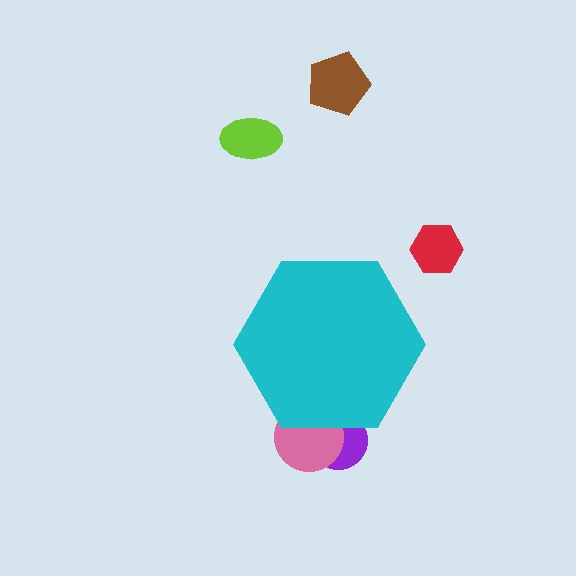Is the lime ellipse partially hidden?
No, the lime ellipse is fully visible.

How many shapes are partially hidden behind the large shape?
2 shapes are partially hidden.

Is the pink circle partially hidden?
Yes, the pink circle is partially hidden behind the cyan hexagon.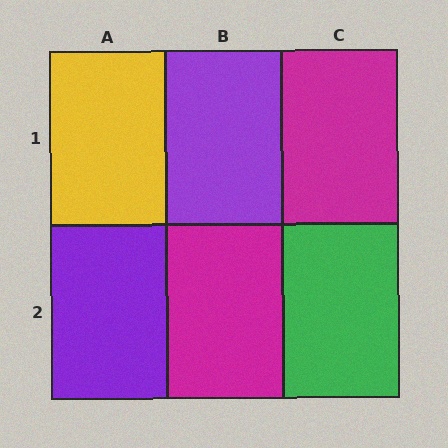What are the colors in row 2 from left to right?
Purple, magenta, green.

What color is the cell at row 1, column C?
Magenta.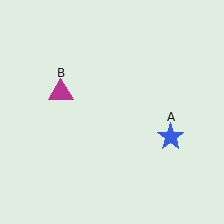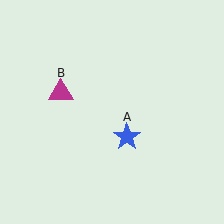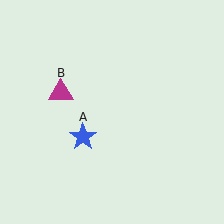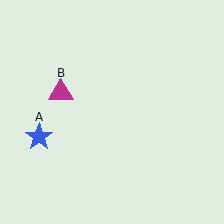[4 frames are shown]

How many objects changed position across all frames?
1 object changed position: blue star (object A).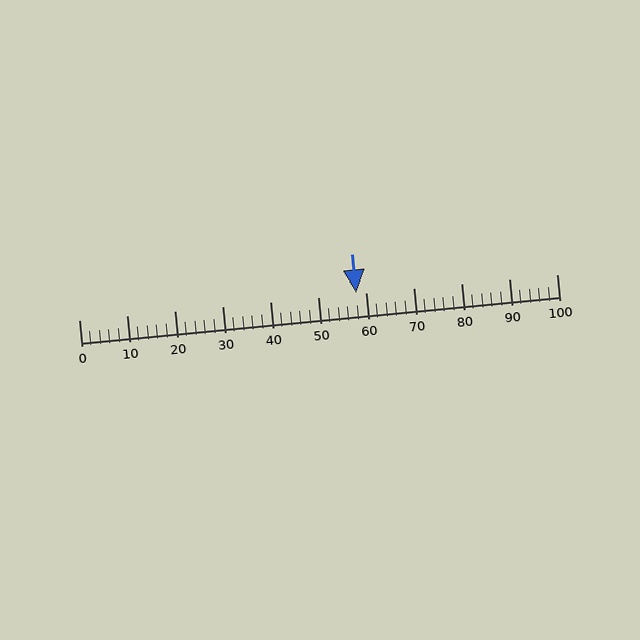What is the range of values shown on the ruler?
The ruler shows values from 0 to 100.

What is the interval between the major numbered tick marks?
The major tick marks are spaced 10 units apart.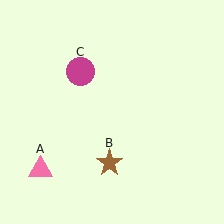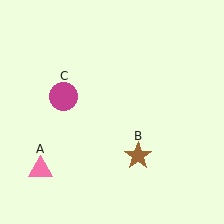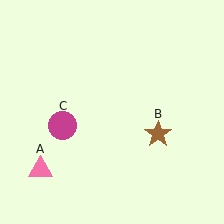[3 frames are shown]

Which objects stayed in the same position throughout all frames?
Pink triangle (object A) remained stationary.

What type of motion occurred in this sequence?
The brown star (object B), magenta circle (object C) rotated counterclockwise around the center of the scene.